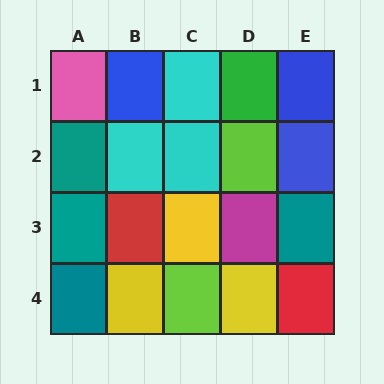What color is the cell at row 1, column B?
Blue.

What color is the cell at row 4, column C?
Lime.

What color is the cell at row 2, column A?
Teal.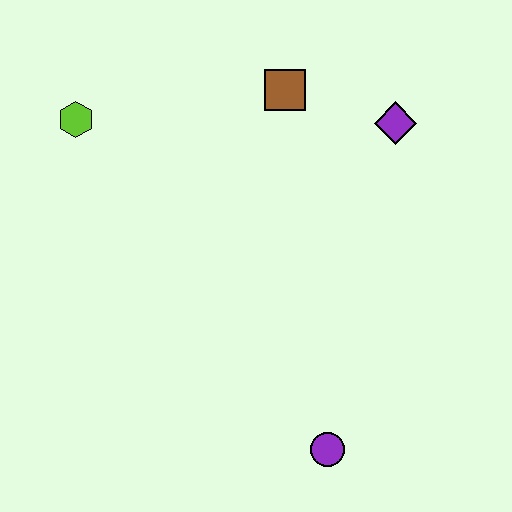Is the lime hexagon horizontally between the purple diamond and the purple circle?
No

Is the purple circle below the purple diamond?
Yes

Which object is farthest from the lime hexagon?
The purple circle is farthest from the lime hexagon.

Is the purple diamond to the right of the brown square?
Yes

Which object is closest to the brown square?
The purple diamond is closest to the brown square.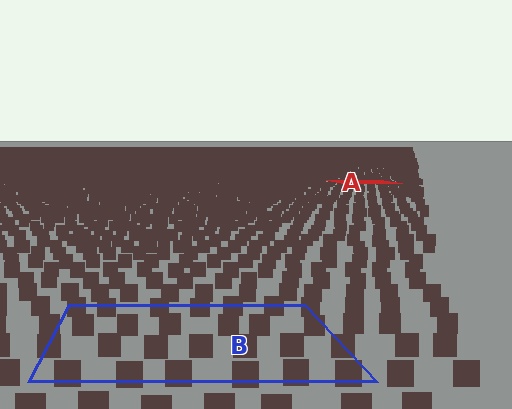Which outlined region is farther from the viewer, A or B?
Region A is farther from the viewer — the texture elements inside it appear smaller and more densely packed.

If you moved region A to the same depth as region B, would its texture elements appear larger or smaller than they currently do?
They would appear larger. At a closer depth, the same texture elements are projected at a bigger on-screen size.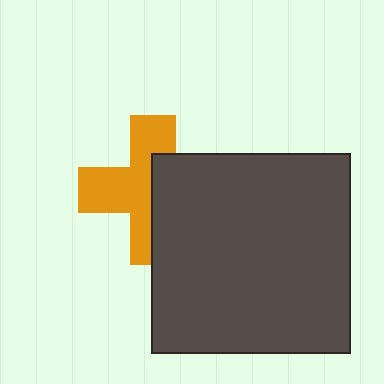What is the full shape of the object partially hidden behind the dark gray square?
The partially hidden object is an orange cross.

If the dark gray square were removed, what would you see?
You would see the complete orange cross.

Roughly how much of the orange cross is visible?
About half of it is visible (roughly 57%).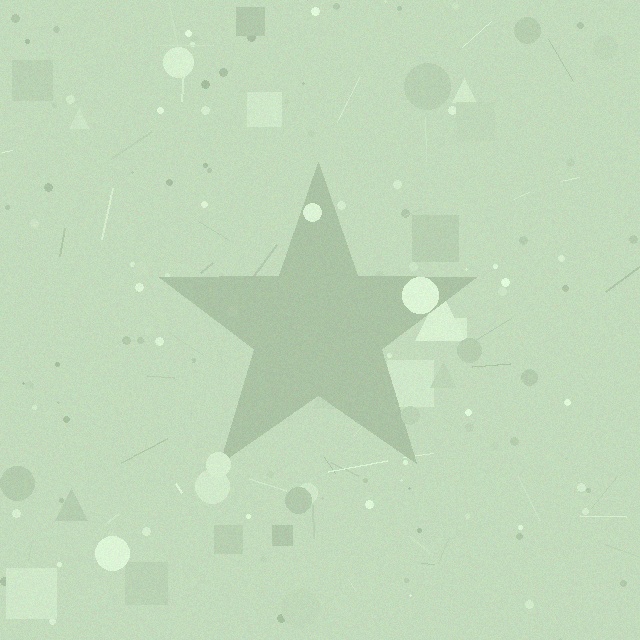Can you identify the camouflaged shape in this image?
The camouflaged shape is a star.